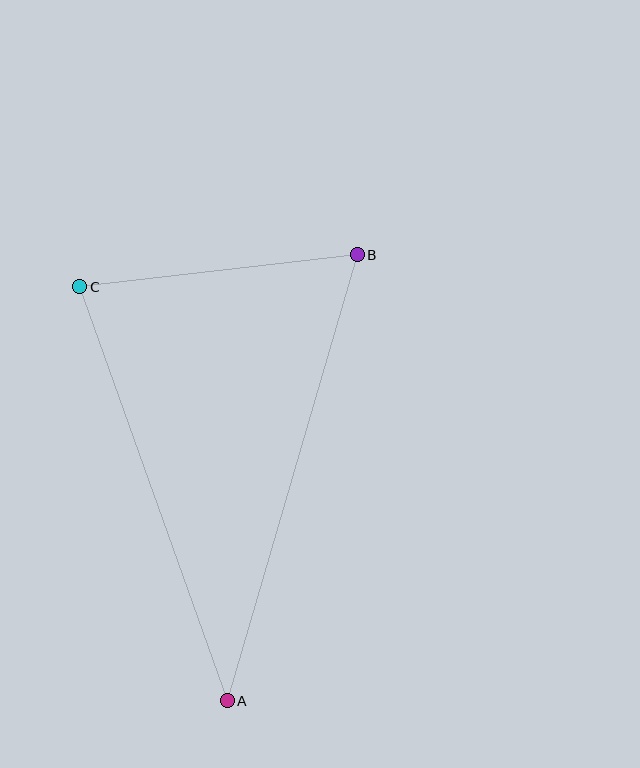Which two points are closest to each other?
Points B and C are closest to each other.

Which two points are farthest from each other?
Points A and B are farthest from each other.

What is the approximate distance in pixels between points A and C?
The distance between A and C is approximately 440 pixels.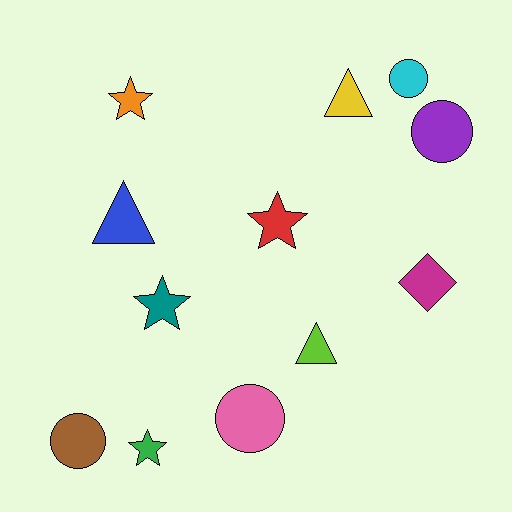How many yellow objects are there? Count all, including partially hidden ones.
There is 1 yellow object.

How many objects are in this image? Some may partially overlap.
There are 12 objects.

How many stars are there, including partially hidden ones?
There are 4 stars.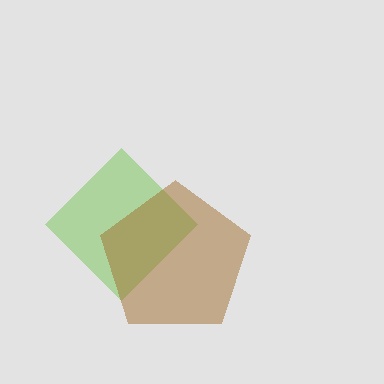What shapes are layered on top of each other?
The layered shapes are: a lime diamond, a brown pentagon.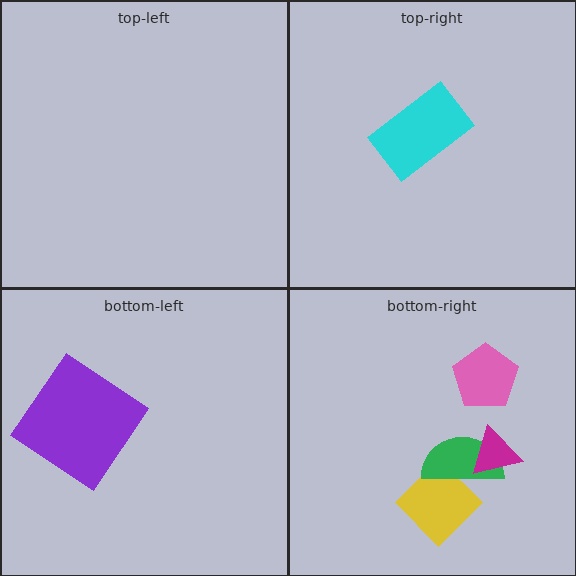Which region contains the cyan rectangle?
The top-right region.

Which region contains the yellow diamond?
The bottom-right region.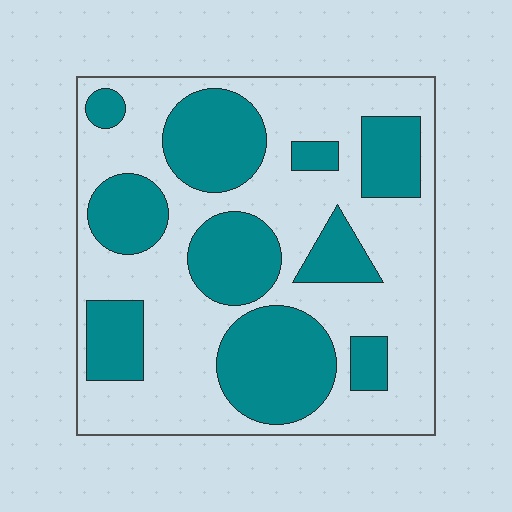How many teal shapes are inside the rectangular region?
10.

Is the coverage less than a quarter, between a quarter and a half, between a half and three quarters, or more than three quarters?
Between a quarter and a half.